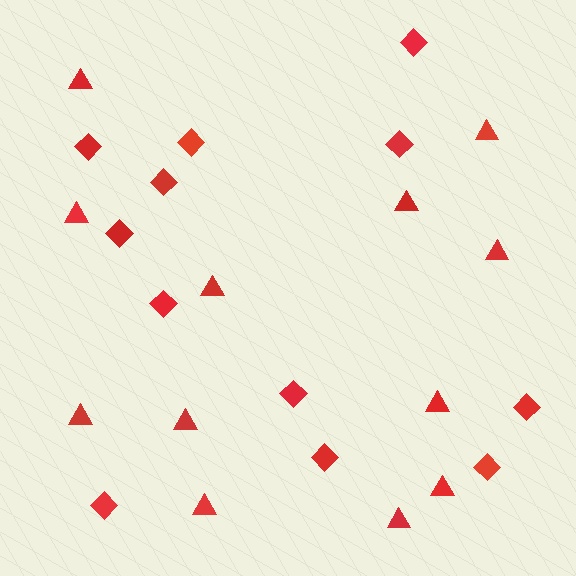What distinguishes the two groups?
There are 2 groups: one group of diamonds (12) and one group of triangles (12).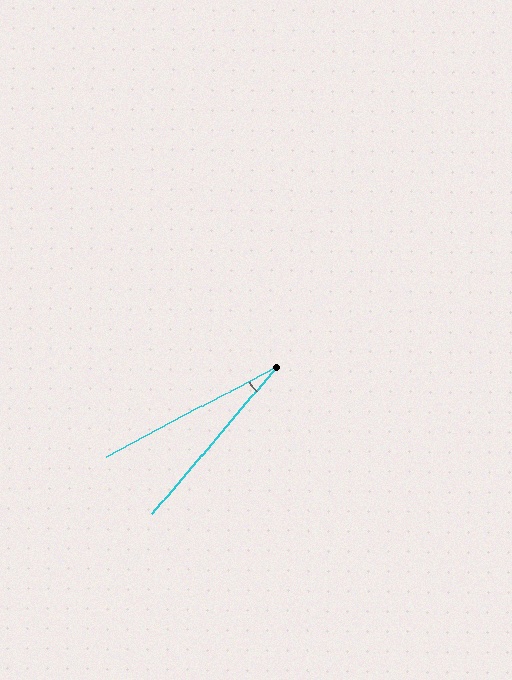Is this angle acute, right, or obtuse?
It is acute.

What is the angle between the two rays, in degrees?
Approximately 22 degrees.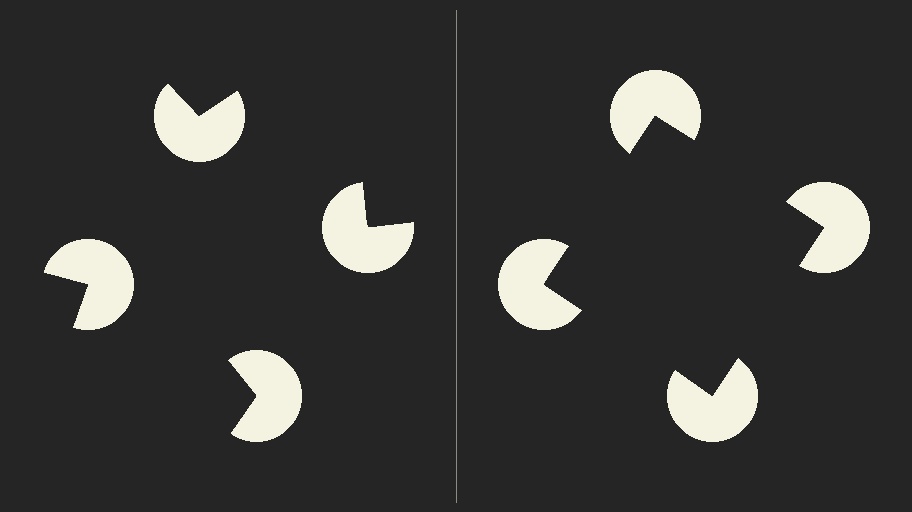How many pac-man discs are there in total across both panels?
8 — 4 on each side.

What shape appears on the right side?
An illusory square.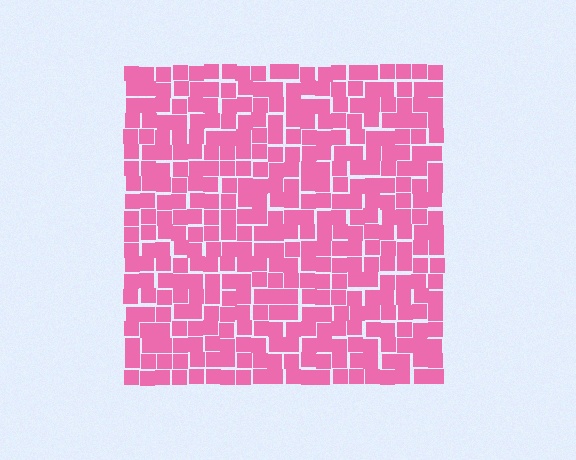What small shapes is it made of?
It is made of small squares.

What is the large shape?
The large shape is a square.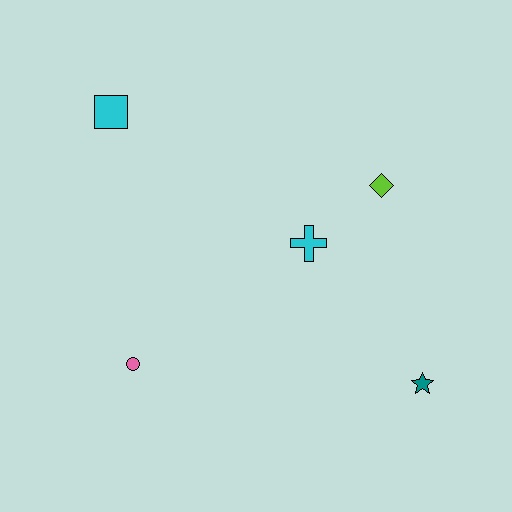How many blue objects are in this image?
There are no blue objects.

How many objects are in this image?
There are 5 objects.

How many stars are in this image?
There is 1 star.